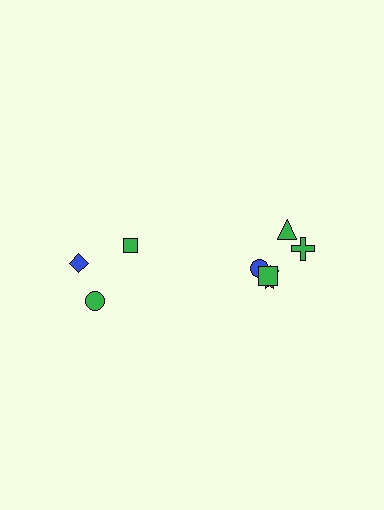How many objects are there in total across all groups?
There are 9 objects.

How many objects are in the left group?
There are 3 objects.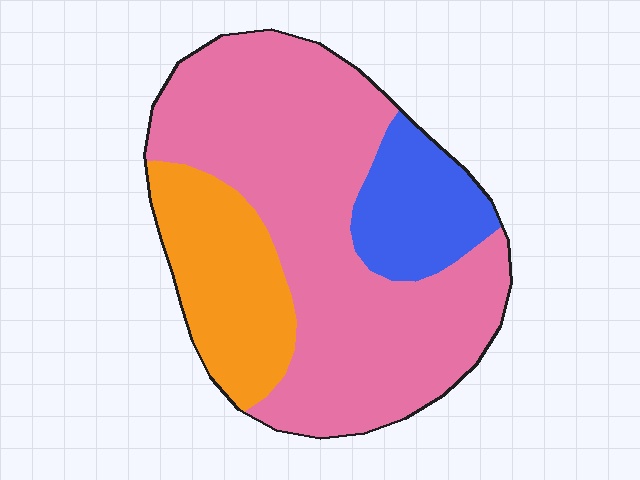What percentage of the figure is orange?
Orange covers roughly 20% of the figure.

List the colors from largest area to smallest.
From largest to smallest: pink, orange, blue.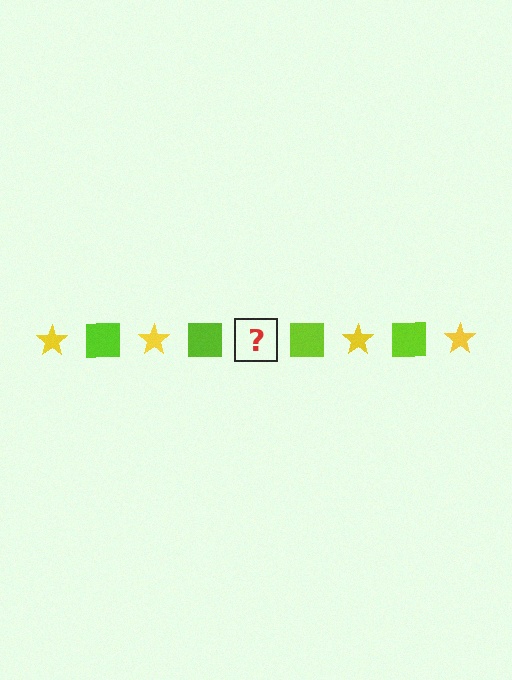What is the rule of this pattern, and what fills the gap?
The rule is that the pattern alternates between yellow star and lime square. The gap should be filled with a yellow star.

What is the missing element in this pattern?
The missing element is a yellow star.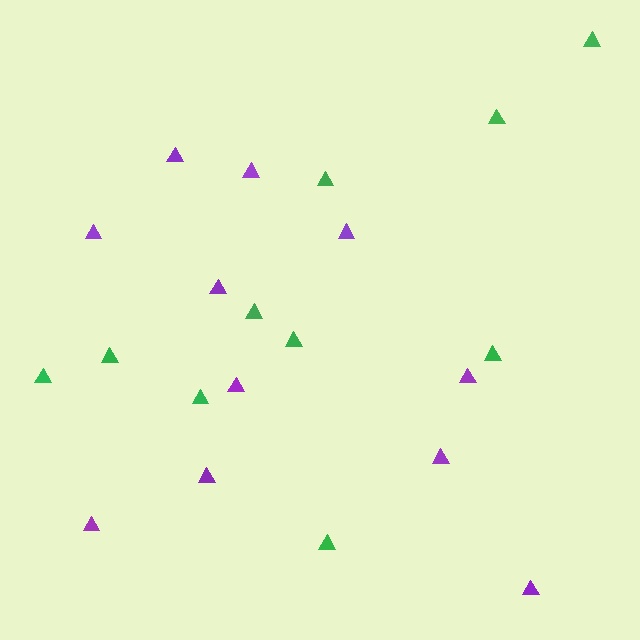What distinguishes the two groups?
There are 2 groups: one group of green triangles (10) and one group of purple triangles (11).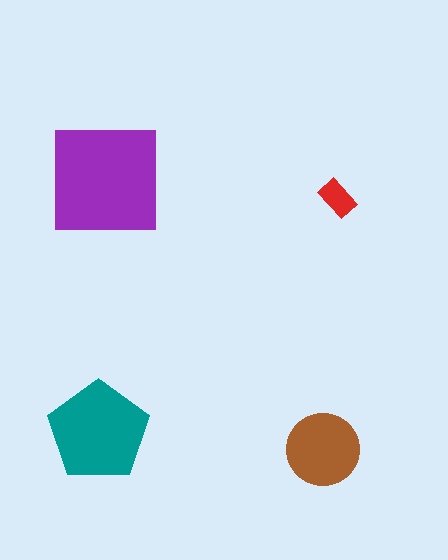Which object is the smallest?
The red rectangle.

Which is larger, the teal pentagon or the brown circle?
The teal pentagon.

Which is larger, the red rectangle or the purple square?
The purple square.